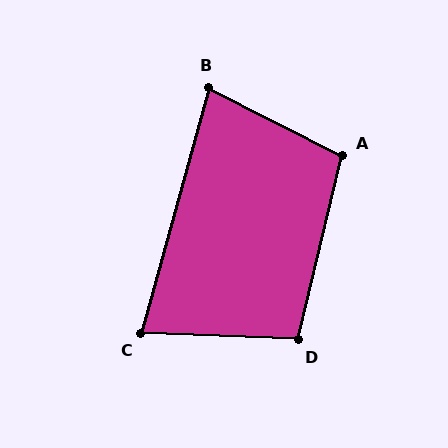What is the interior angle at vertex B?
Approximately 79 degrees (acute).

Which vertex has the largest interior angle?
A, at approximately 103 degrees.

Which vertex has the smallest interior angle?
C, at approximately 77 degrees.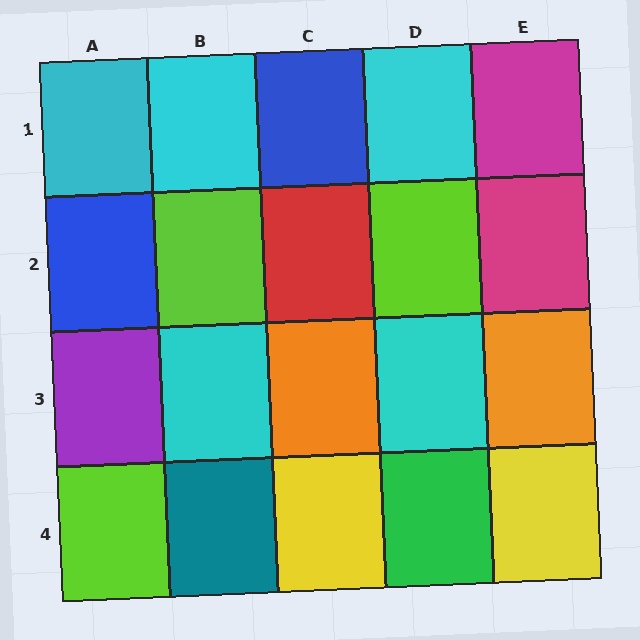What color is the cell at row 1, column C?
Blue.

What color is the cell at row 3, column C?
Orange.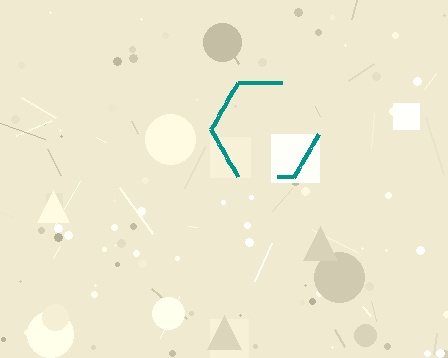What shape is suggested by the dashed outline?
The dashed outline suggests a hexagon.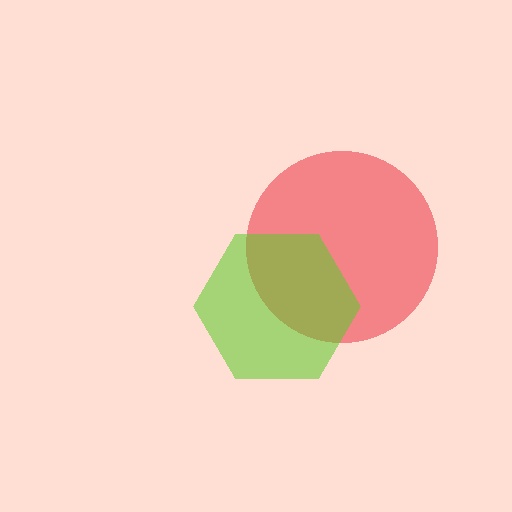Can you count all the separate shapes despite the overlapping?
Yes, there are 2 separate shapes.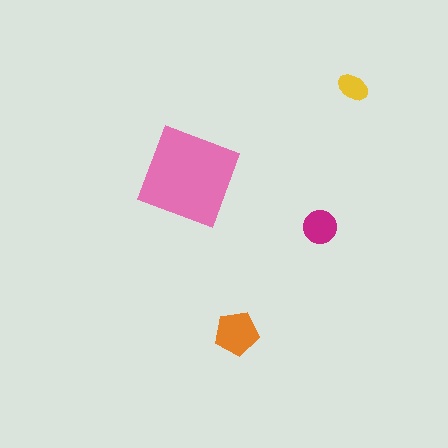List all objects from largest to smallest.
The pink diamond, the orange pentagon, the magenta circle, the yellow ellipse.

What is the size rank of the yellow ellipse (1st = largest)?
4th.